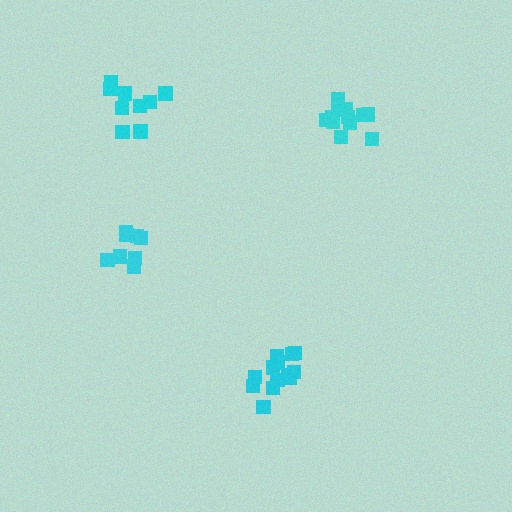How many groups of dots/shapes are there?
There are 4 groups.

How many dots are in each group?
Group 1: 9 dots, Group 2: 13 dots, Group 3: 8 dots, Group 4: 12 dots (42 total).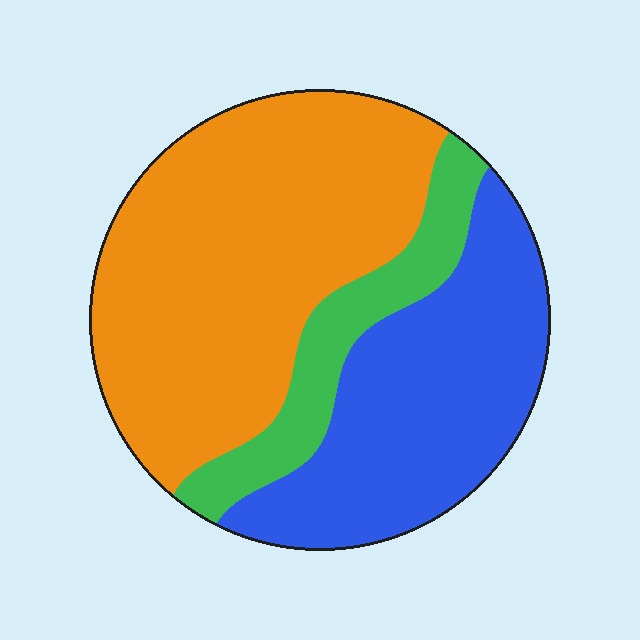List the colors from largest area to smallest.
From largest to smallest: orange, blue, green.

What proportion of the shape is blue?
Blue covers roughly 35% of the shape.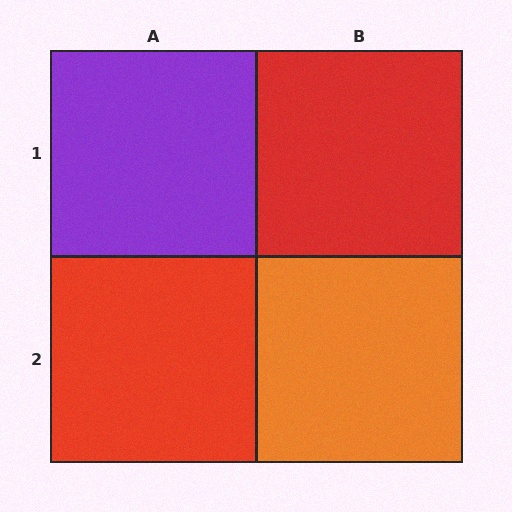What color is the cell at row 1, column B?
Red.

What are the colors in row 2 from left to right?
Red, orange.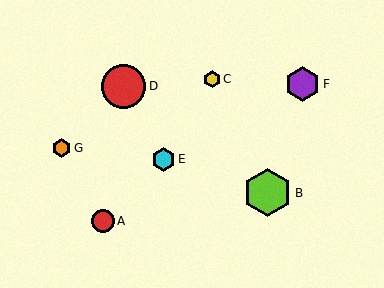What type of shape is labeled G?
Shape G is an orange hexagon.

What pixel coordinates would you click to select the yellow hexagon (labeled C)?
Click at (212, 79) to select the yellow hexagon C.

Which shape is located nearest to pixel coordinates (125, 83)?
The red circle (labeled D) at (124, 86) is nearest to that location.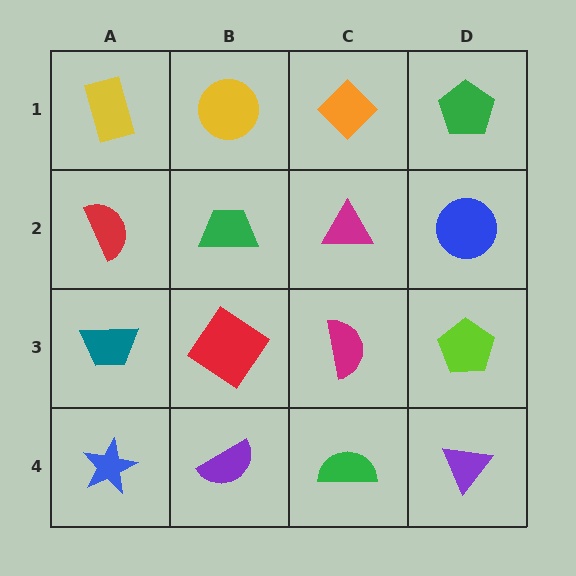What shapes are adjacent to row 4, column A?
A teal trapezoid (row 3, column A), a purple semicircle (row 4, column B).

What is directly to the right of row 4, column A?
A purple semicircle.